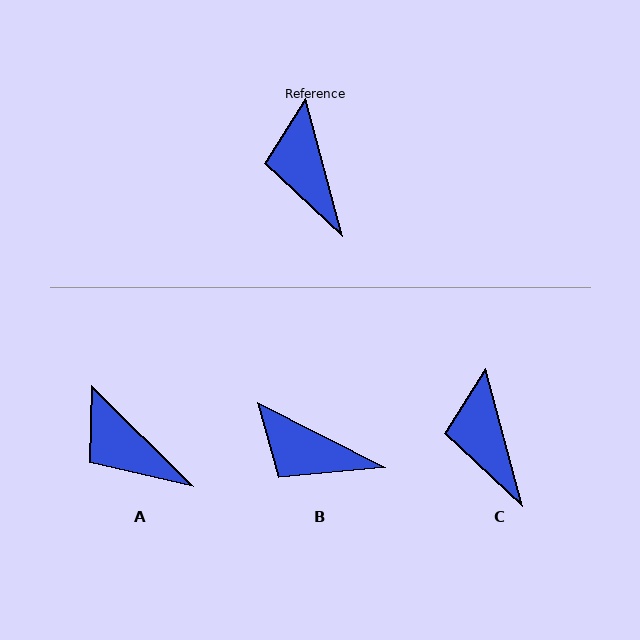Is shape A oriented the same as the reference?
No, it is off by about 30 degrees.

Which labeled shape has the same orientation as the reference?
C.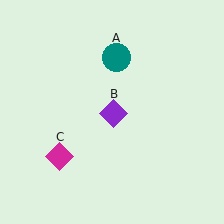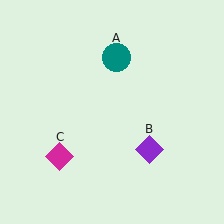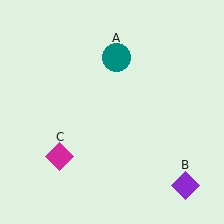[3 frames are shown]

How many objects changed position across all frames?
1 object changed position: purple diamond (object B).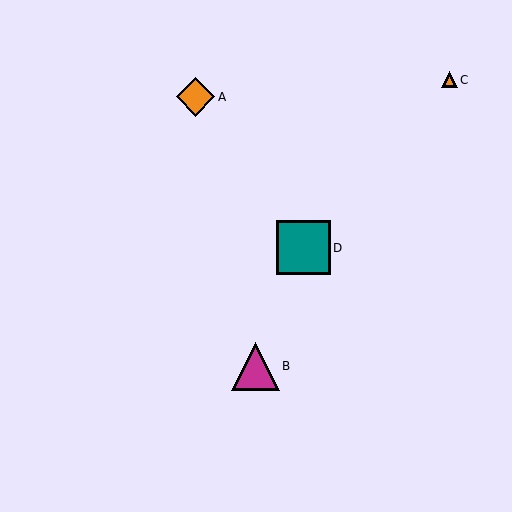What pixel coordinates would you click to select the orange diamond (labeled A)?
Click at (196, 97) to select the orange diamond A.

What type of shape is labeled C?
Shape C is an orange triangle.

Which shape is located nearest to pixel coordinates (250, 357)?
The magenta triangle (labeled B) at (255, 366) is nearest to that location.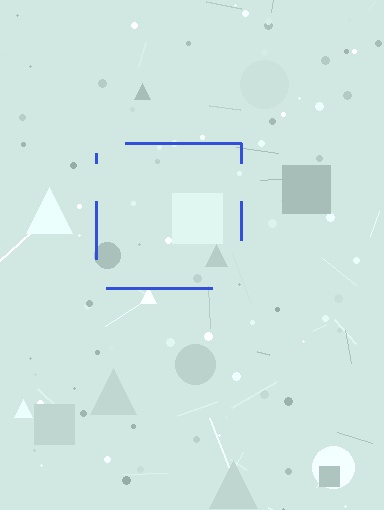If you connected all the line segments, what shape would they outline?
They would outline a square.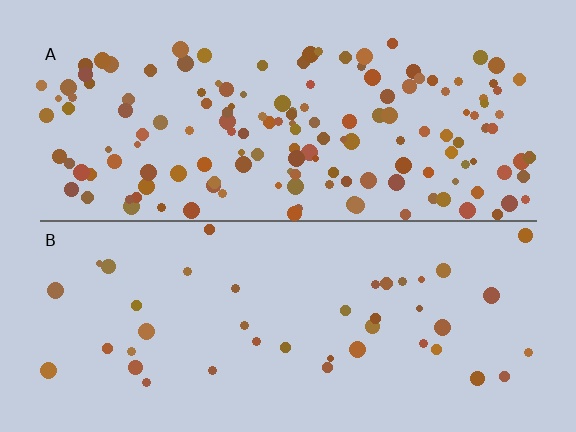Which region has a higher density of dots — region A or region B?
A (the top).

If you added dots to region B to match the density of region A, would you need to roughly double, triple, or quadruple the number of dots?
Approximately quadruple.